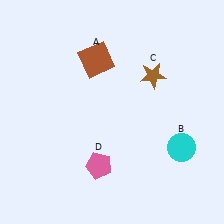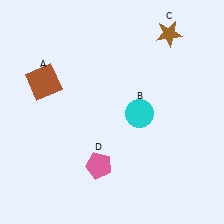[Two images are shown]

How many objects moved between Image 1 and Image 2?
3 objects moved between the two images.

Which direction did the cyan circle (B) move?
The cyan circle (B) moved left.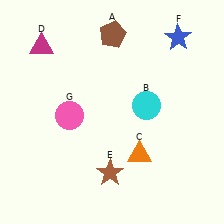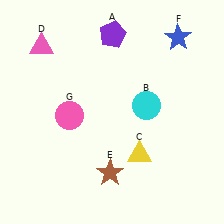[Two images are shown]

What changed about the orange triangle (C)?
In Image 1, C is orange. In Image 2, it changed to yellow.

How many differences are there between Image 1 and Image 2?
There are 3 differences between the two images.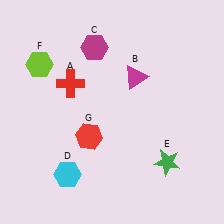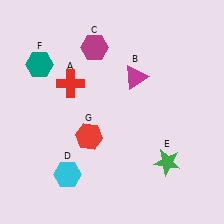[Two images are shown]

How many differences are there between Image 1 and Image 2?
There is 1 difference between the two images.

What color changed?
The hexagon (F) changed from lime in Image 1 to teal in Image 2.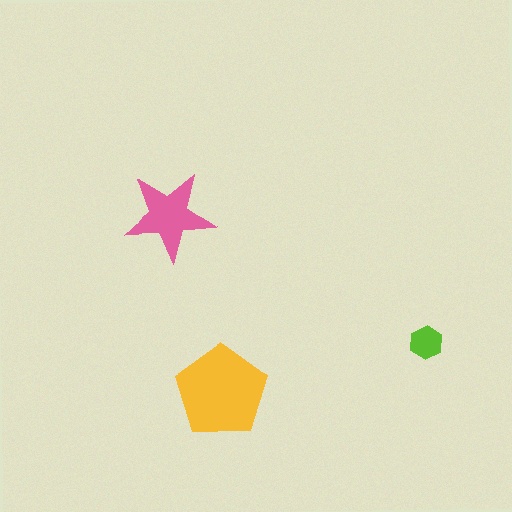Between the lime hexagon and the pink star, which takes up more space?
The pink star.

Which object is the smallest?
The lime hexagon.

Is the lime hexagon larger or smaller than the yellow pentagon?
Smaller.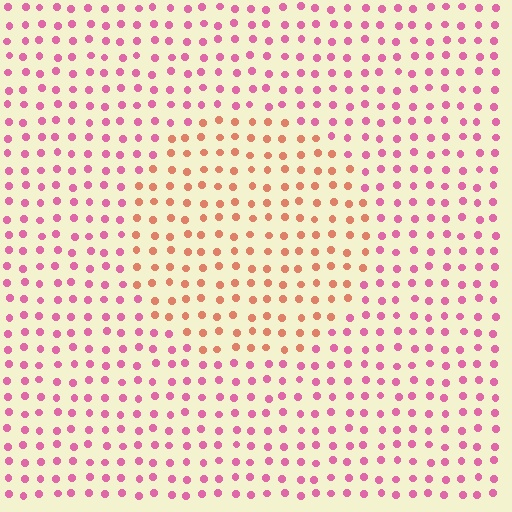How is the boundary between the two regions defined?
The boundary is defined purely by a slight shift in hue (about 45 degrees). Spacing, size, and orientation are identical on both sides.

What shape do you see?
I see a circle.